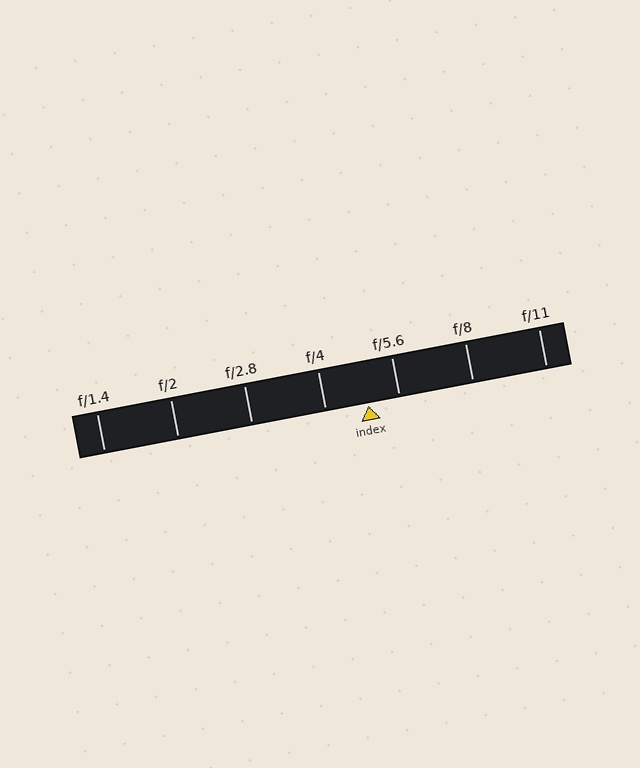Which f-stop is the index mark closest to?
The index mark is closest to f/5.6.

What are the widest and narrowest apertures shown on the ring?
The widest aperture shown is f/1.4 and the narrowest is f/11.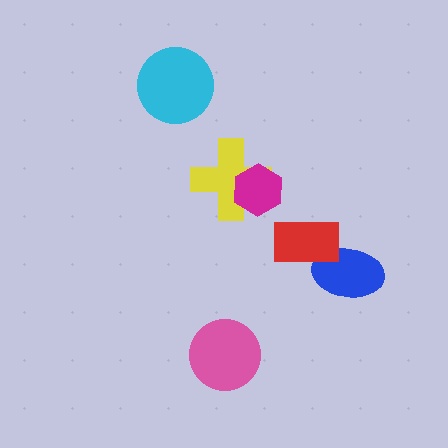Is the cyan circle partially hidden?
No, no other shape covers it.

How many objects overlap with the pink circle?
0 objects overlap with the pink circle.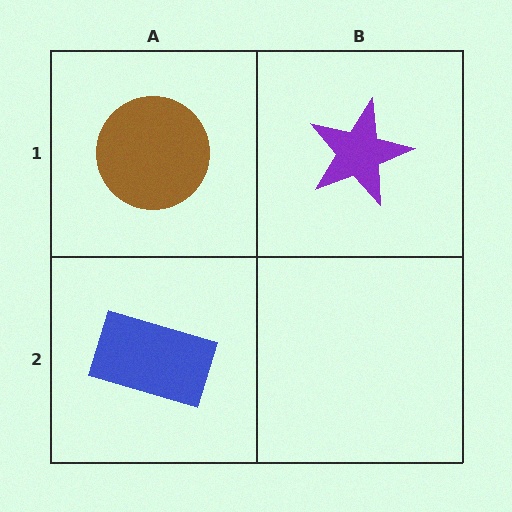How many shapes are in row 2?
1 shape.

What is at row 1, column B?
A purple star.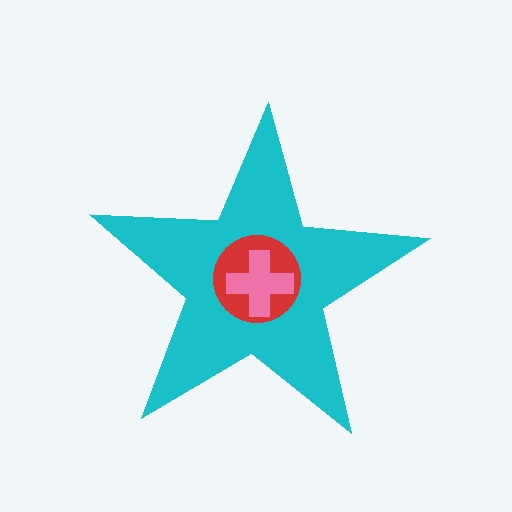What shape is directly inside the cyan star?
The red circle.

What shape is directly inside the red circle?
The pink cross.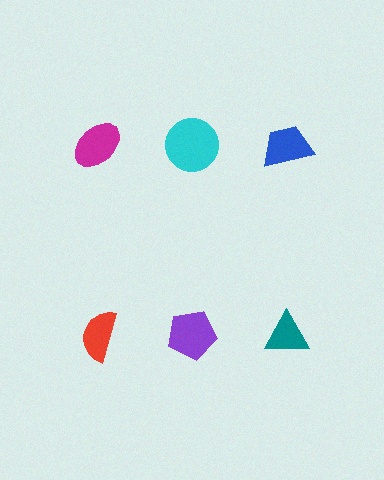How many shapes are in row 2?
3 shapes.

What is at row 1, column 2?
A cyan circle.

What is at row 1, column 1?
A magenta ellipse.